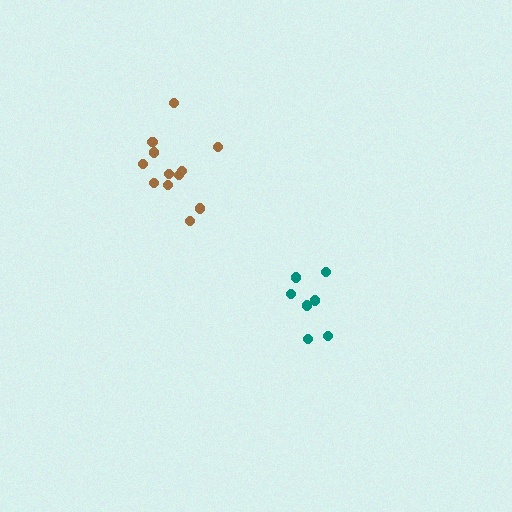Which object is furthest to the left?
The brown cluster is leftmost.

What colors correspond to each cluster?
The clusters are colored: teal, brown.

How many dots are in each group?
Group 1: 8 dots, Group 2: 12 dots (20 total).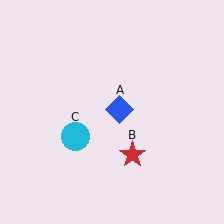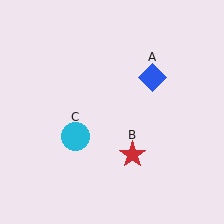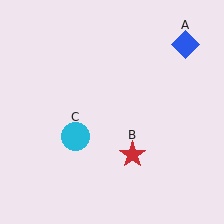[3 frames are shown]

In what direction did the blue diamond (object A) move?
The blue diamond (object A) moved up and to the right.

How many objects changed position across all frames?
1 object changed position: blue diamond (object A).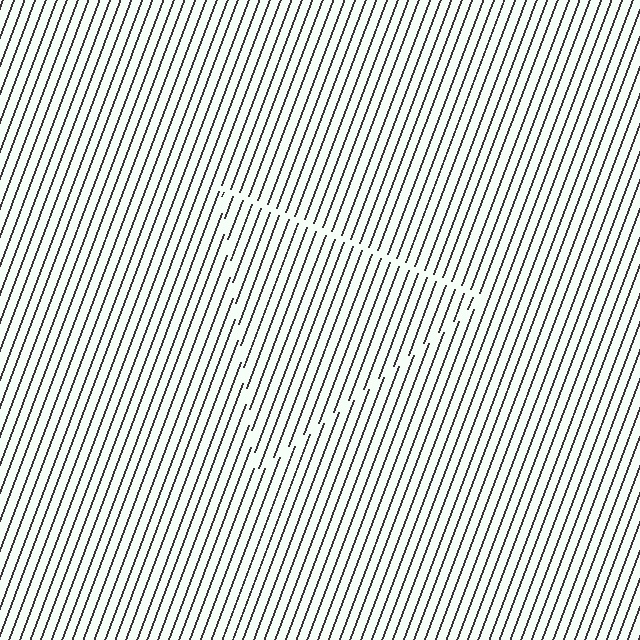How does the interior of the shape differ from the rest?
The interior of the shape contains the same grating, shifted by half a period — the contour is defined by the phase discontinuity where line-ends from the inner and outer gratings abut.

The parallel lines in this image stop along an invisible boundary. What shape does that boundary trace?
An illusory triangle. The interior of the shape contains the same grating, shifted by half a period — the contour is defined by the phase discontinuity where line-ends from the inner and outer gratings abut.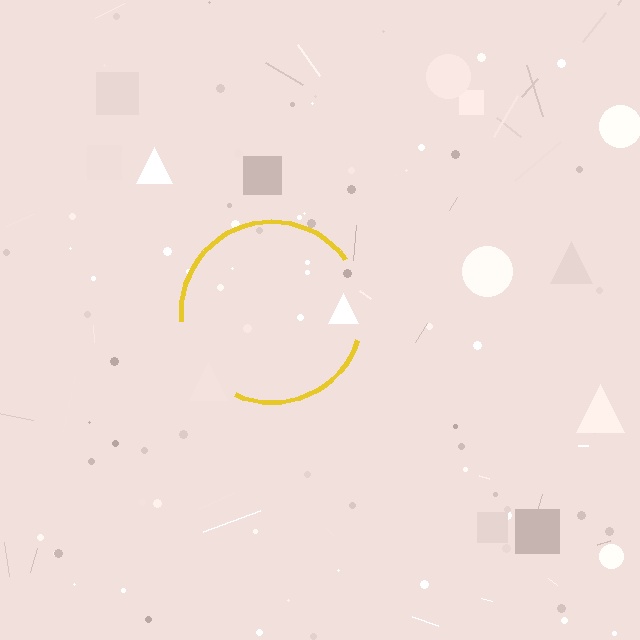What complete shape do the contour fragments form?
The contour fragments form a circle.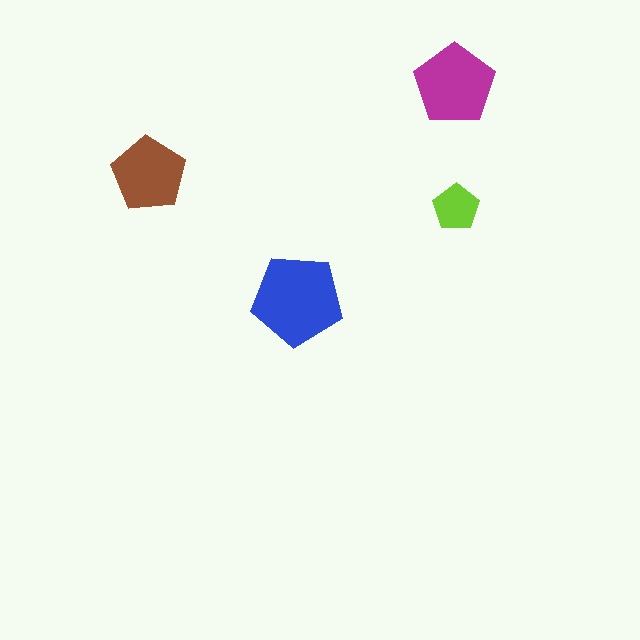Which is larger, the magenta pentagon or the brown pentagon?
The magenta one.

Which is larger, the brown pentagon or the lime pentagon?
The brown one.